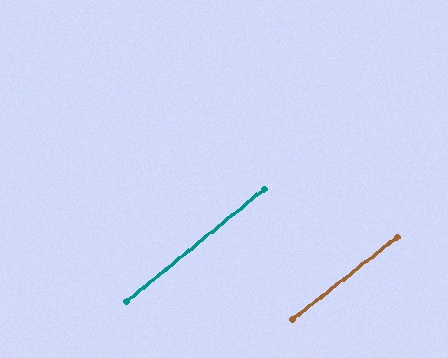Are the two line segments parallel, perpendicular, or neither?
Parallel — their directions differ by only 1.1°.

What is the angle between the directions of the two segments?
Approximately 1 degree.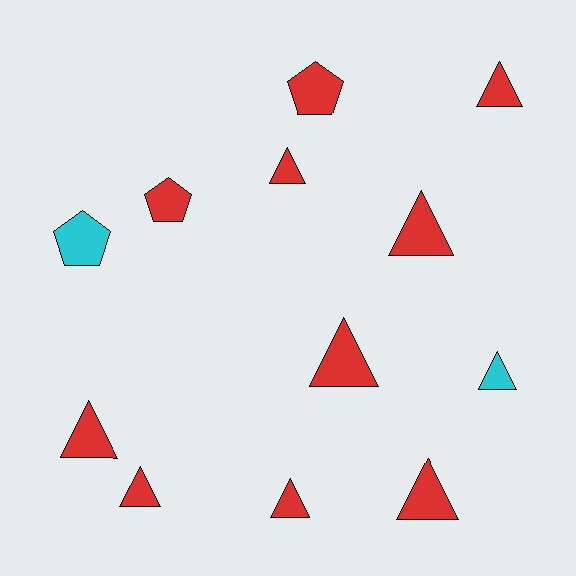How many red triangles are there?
There are 8 red triangles.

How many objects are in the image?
There are 12 objects.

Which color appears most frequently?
Red, with 10 objects.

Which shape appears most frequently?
Triangle, with 9 objects.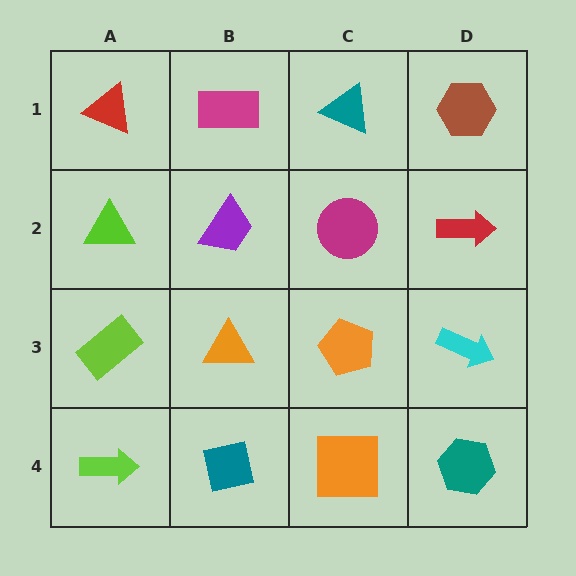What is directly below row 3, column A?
A lime arrow.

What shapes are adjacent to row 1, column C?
A magenta circle (row 2, column C), a magenta rectangle (row 1, column B), a brown hexagon (row 1, column D).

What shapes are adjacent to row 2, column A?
A red triangle (row 1, column A), a lime rectangle (row 3, column A), a purple trapezoid (row 2, column B).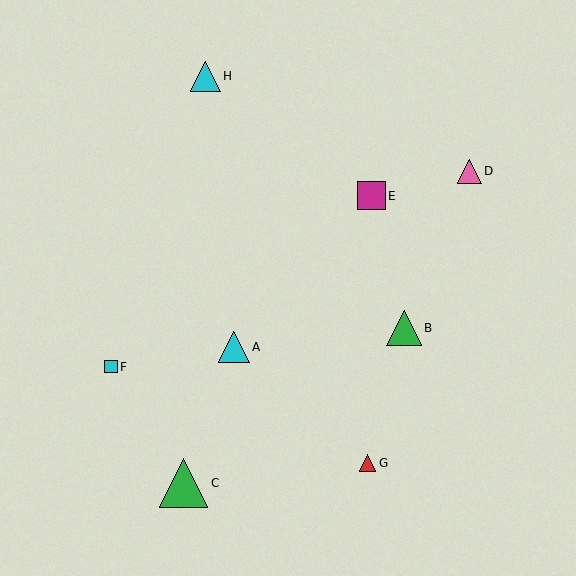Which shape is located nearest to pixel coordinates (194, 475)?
The green triangle (labeled C) at (184, 483) is nearest to that location.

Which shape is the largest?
The green triangle (labeled C) is the largest.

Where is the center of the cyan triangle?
The center of the cyan triangle is at (206, 76).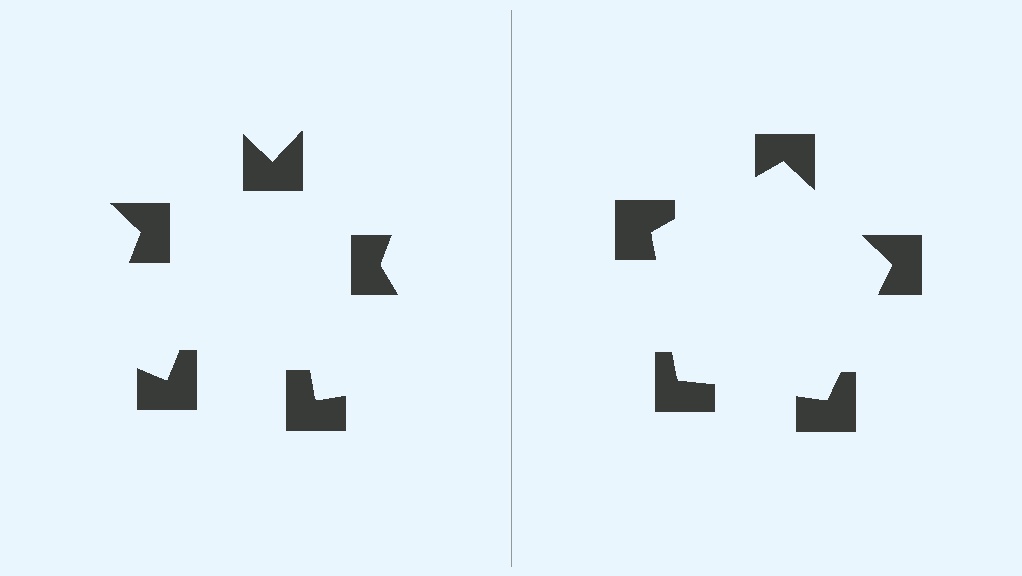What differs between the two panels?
The notched squares are positioned identically on both sides; only the wedge orientations differ. On the right they align to a pentagon; on the left they are misaligned.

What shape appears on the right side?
An illusory pentagon.